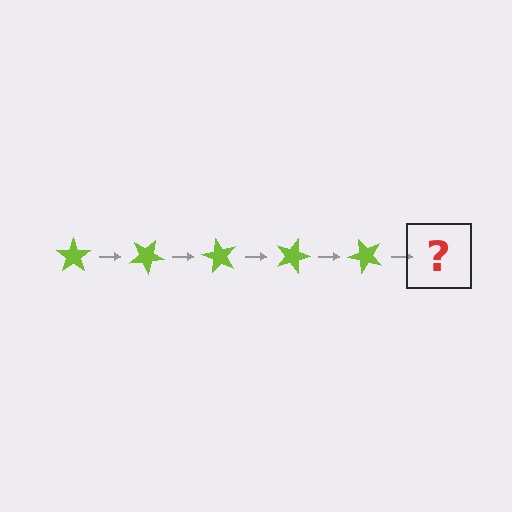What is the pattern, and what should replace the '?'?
The pattern is that the star rotates 30 degrees each step. The '?' should be a lime star rotated 150 degrees.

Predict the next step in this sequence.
The next step is a lime star rotated 150 degrees.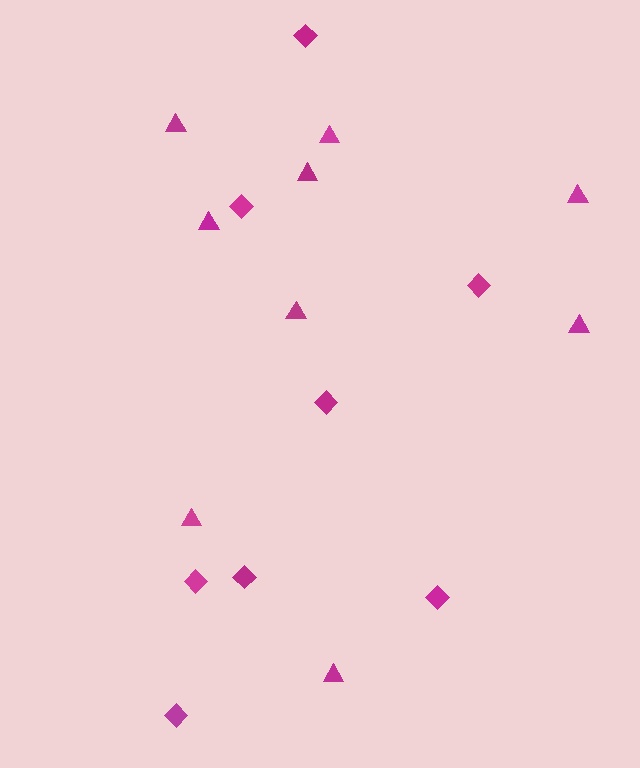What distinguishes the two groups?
There are 2 groups: one group of triangles (9) and one group of diamonds (8).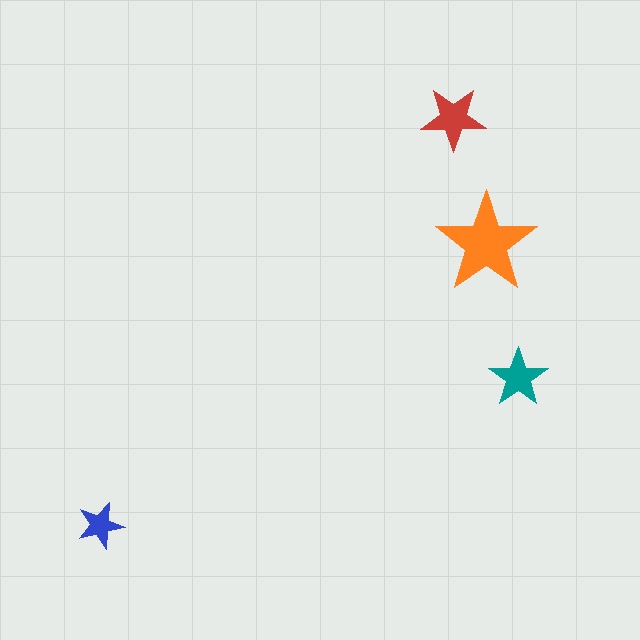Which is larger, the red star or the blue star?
The red one.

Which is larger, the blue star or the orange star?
The orange one.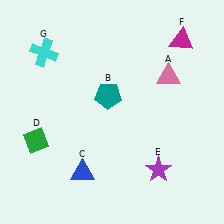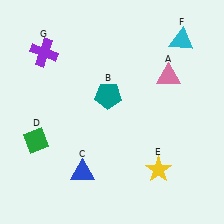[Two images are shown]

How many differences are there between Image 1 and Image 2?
There are 3 differences between the two images.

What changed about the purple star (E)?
In Image 1, E is purple. In Image 2, it changed to yellow.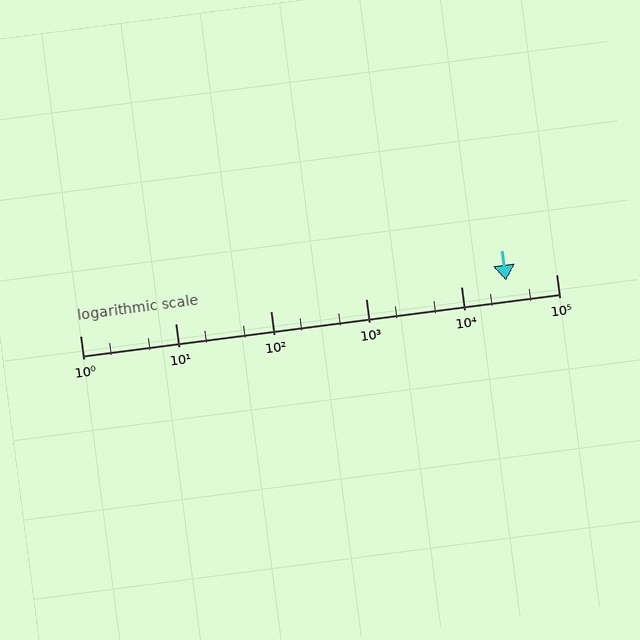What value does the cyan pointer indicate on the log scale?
The pointer indicates approximately 30000.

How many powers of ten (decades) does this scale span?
The scale spans 5 decades, from 1 to 100000.